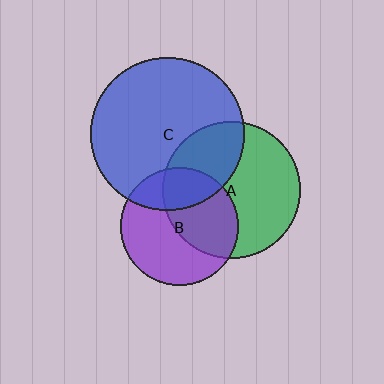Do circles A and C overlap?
Yes.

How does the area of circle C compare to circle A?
Approximately 1.2 times.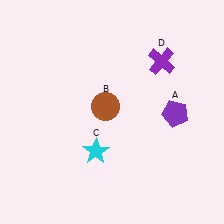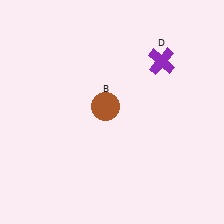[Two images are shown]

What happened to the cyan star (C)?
The cyan star (C) was removed in Image 2. It was in the bottom-left area of Image 1.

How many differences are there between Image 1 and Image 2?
There are 2 differences between the two images.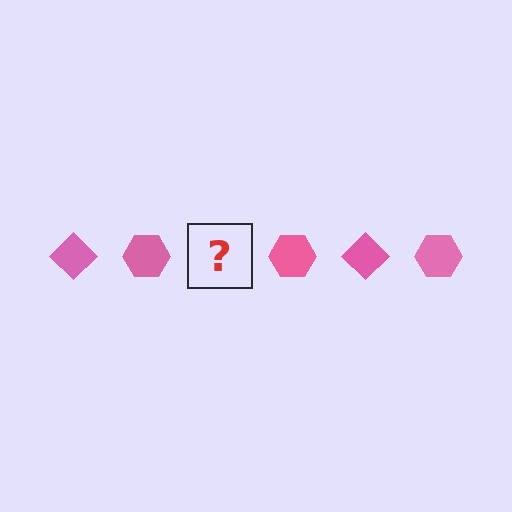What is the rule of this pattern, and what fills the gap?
The rule is that the pattern cycles through diamond, hexagon shapes in pink. The gap should be filled with a pink diamond.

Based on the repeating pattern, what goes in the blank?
The blank should be a pink diamond.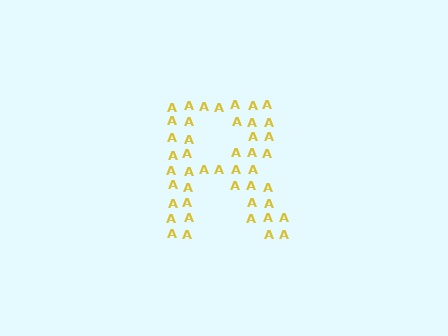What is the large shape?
The large shape is the letter R.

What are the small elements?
The small elements are letter A's.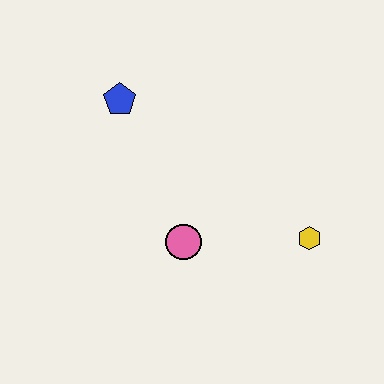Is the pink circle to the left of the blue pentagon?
No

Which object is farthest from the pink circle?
The blue pentagon is farthest from the pink circle.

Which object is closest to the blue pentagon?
The pink circle is closest to the blue pentagon.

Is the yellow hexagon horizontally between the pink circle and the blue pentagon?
No